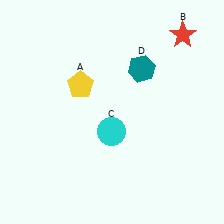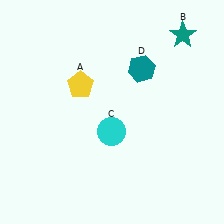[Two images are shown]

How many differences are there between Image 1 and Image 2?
There is 1 difference between the two images.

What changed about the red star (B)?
In Image 1, B is red. In Image 2, it changed to teal.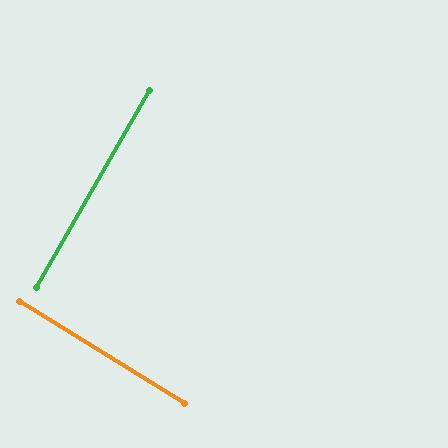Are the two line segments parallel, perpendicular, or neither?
Perpendicular — they meet at approximately 88°.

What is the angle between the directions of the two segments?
Approximately 88 degrees.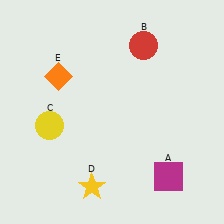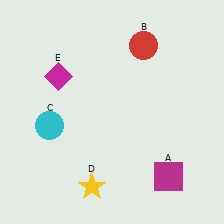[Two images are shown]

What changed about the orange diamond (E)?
In Image 1, E is orange. In Image 2, it changed to magenta.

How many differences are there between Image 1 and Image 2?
There are 2 differences between the two images.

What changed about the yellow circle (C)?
In Image 1, C is yellow. In Image 2, it changed to cyan.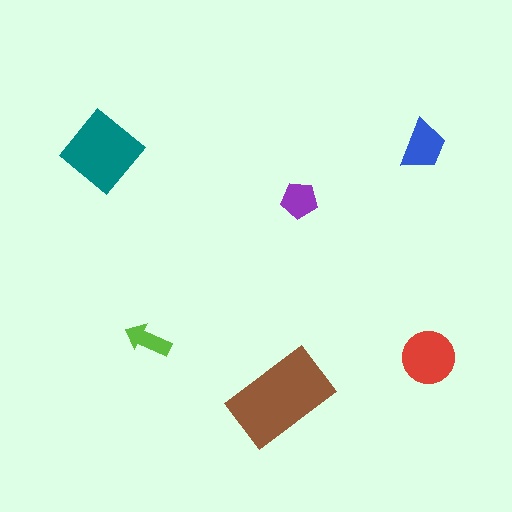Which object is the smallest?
The lime arrow.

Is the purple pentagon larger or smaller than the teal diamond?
Smaller.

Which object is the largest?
The brown rectangle.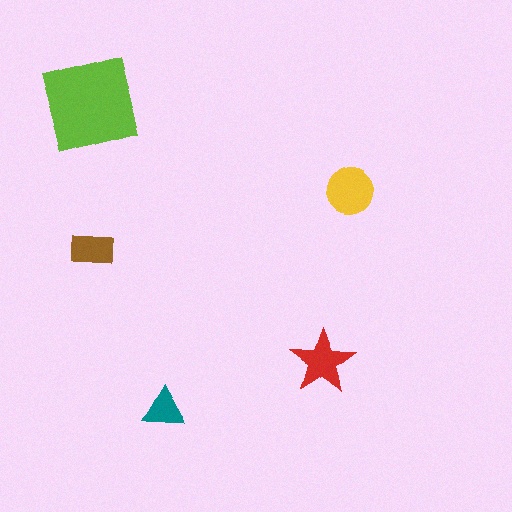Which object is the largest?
The lime square.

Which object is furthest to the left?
The lime square is leftmost.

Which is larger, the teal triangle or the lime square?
The lime square.